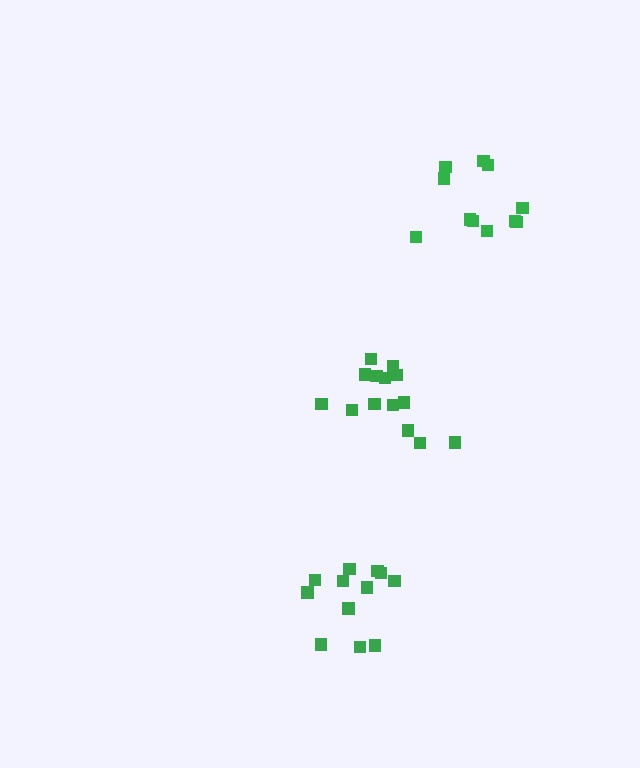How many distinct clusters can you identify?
There are 3 distinct clusters.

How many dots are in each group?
Group 1: 14 dots, Group 2: 11 dots, Group 3: 12 dots (37 total).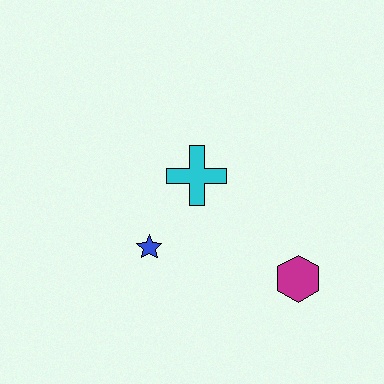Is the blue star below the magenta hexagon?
No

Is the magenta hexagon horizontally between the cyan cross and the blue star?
No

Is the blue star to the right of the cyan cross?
No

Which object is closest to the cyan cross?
The blue star is closest to the cyan cross.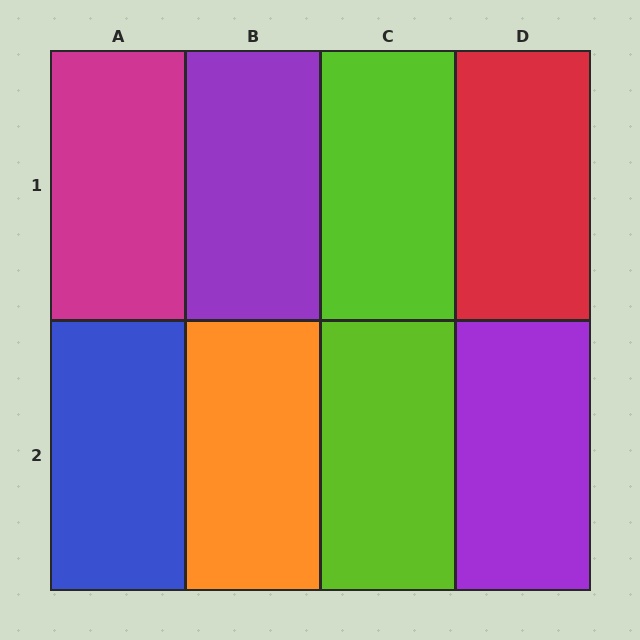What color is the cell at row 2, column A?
Blue.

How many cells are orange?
1 cell is orange.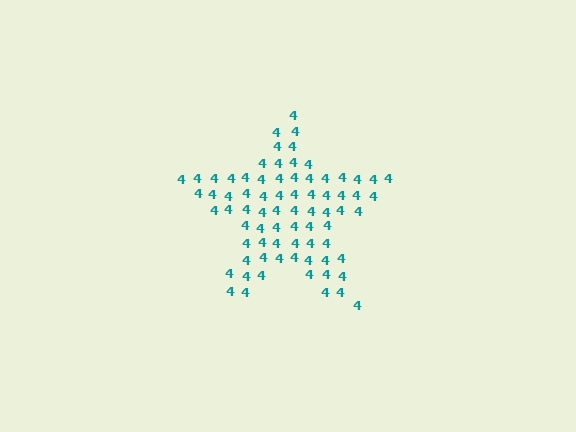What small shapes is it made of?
It is made of small digit 4's.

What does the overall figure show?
The overall figure shows a star.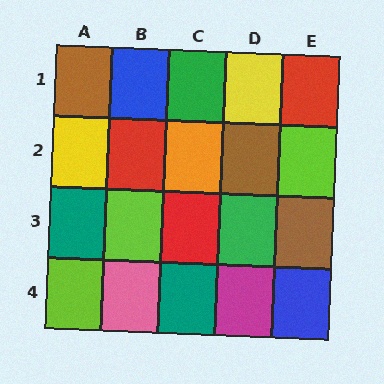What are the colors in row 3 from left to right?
Teal, lime, red, green, brown.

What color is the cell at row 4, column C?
Teal.